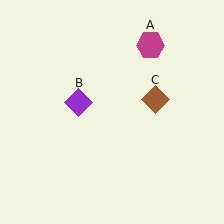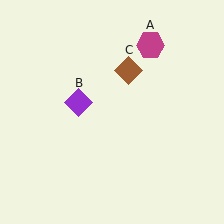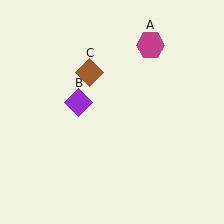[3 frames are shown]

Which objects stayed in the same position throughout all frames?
Magenta hexagon (object A) and purple diamond (object B) remained stationary.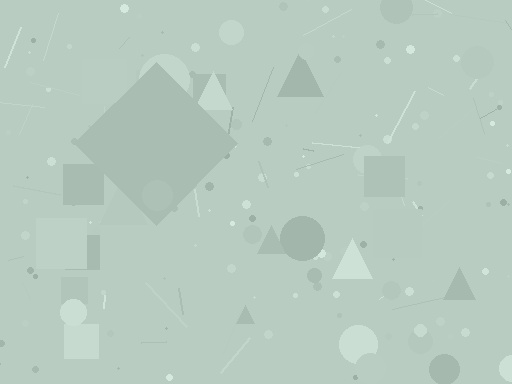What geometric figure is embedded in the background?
A diamond is embedded in the background.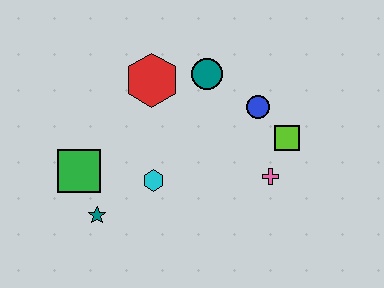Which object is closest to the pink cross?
The lime square is closest to the pink cross.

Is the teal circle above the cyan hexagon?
Yes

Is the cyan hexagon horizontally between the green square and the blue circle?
Yes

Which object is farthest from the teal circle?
The teal star is farthest from the teal circle.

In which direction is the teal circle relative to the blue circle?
The teal circle is to the left of the blue circle.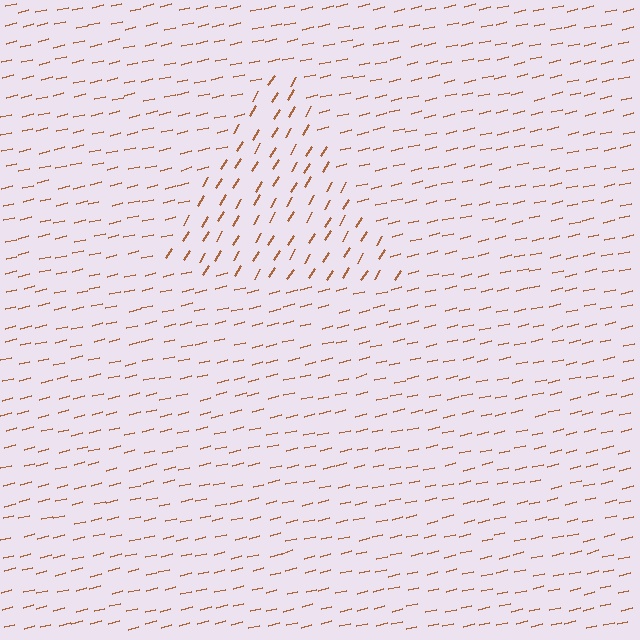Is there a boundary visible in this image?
Yes, there is a texture boundary formed by a change in line orientation.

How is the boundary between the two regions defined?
The boundary is defined purely by a change in line orientation (approximately 45 degrees difference). All lines are the same color and thickness.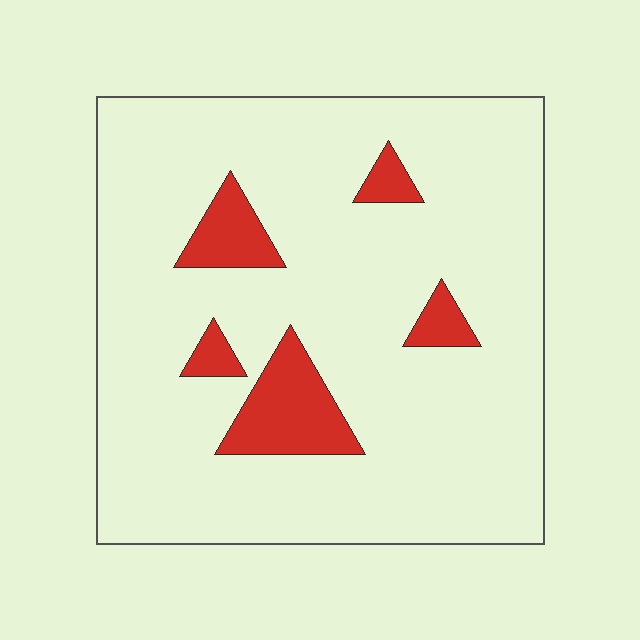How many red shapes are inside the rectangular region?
5.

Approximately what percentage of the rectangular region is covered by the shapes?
Approximately 10%.